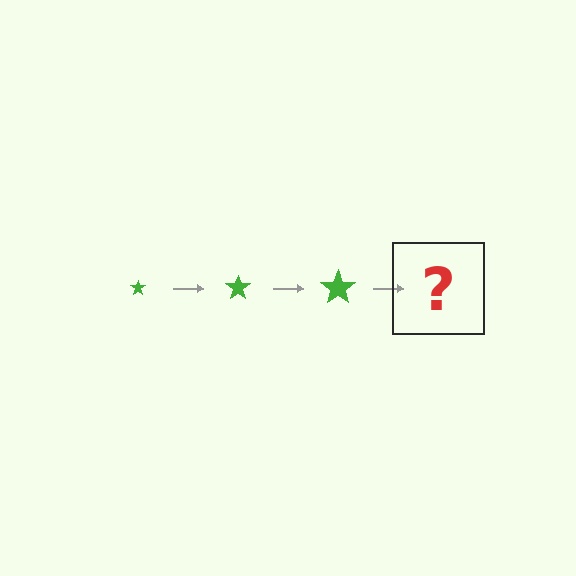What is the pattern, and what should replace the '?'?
The pattern is that the star gets progressively larger each step. The '?' should be a green star, larger than the previous one.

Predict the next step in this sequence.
The next step is a green star, larger than the previous one.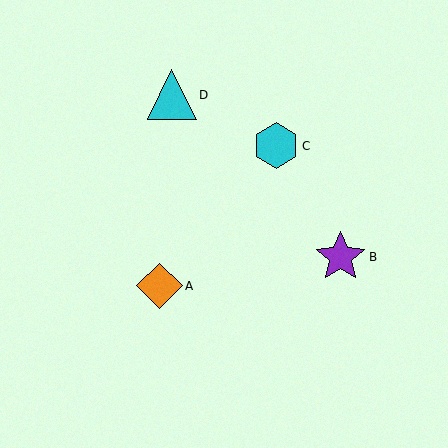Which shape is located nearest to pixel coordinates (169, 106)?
The cyan triangle (labeled D) at (172, 95) is nearest to that location.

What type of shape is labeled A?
Shape A is an orange diamond.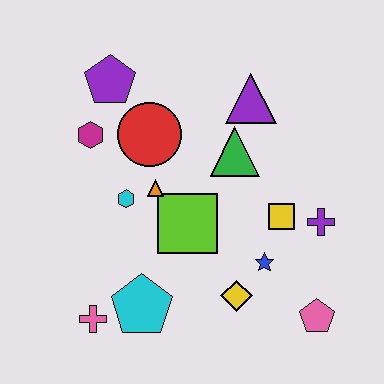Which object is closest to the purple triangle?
The green triangle is closest to the purple triangle.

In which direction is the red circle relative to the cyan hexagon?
The red circle is above the cyan hexagon.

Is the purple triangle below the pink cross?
No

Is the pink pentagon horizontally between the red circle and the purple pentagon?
No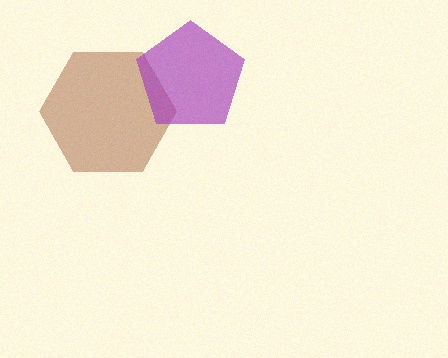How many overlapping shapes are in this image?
There are 2 overlapping shapes in the image.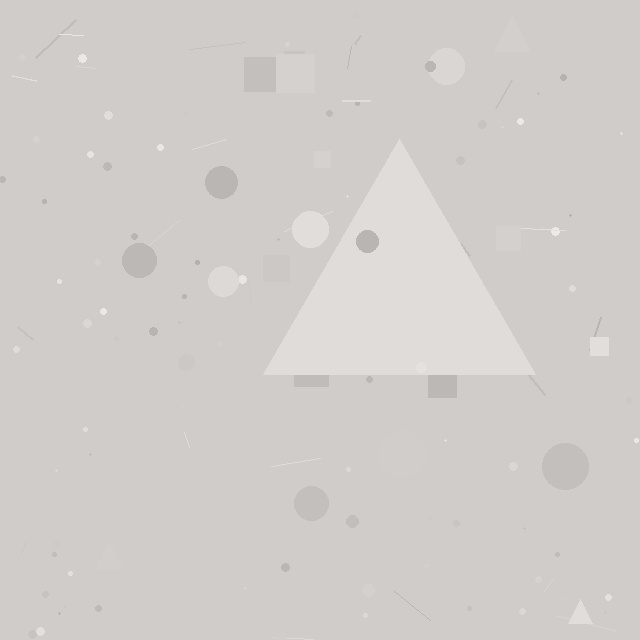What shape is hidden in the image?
A triangle is hidden in the image.